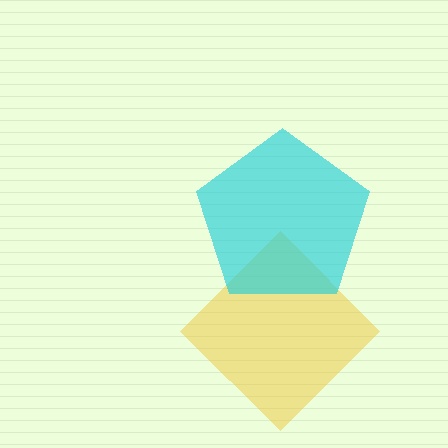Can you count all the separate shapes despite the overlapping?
Yes, there are 2 separate shapes.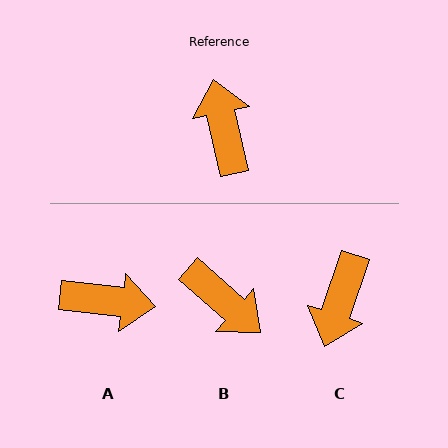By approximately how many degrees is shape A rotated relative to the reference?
Approximately 110 degrees clockwise.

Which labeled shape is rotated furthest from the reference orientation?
C, about 149 degrees away.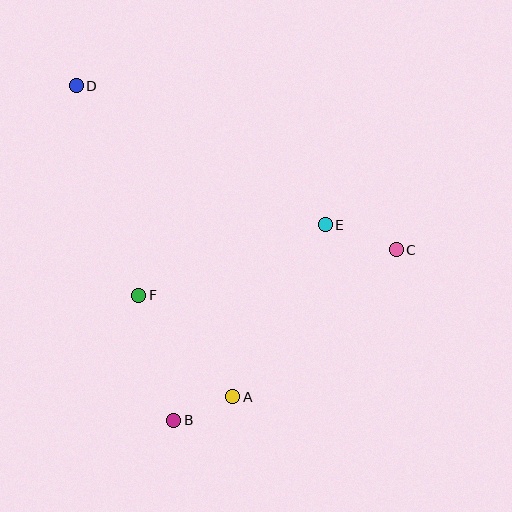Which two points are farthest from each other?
Points C and D are farthest from each other.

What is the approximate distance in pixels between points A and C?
The distance between A and C is approximately 220 pixels.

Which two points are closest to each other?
Points A and B are closest to each other.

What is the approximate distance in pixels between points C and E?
The distance between C and E is approximately 75 pixels.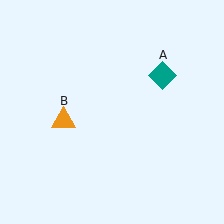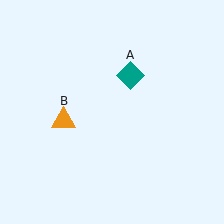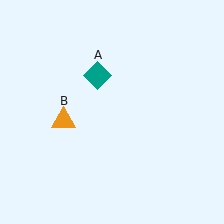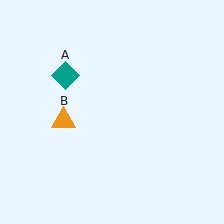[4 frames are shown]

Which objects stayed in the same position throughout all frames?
Orange triangle (object B) remained stationary.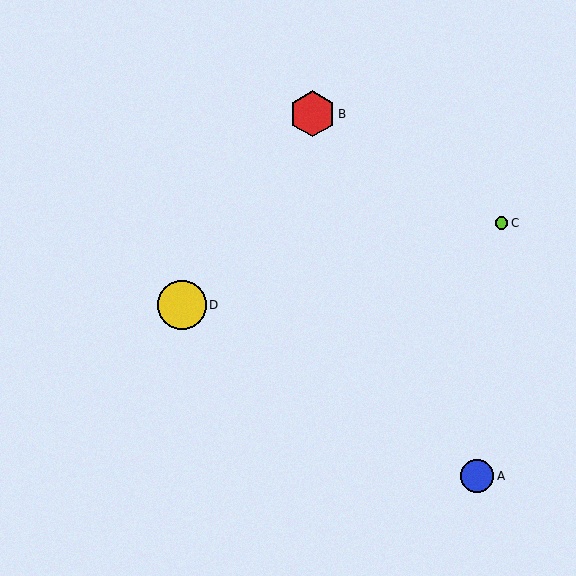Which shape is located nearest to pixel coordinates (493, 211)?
The lime circle (labeled C) at (501, 223) is nearest to that location.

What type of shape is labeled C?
Shape C is a lime circle.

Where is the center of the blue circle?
The center of the blue circle is at (477, 476).